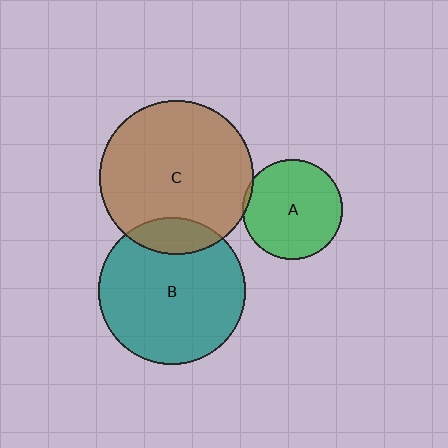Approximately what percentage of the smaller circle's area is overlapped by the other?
Approximately 15%.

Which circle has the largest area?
Circle C (brown).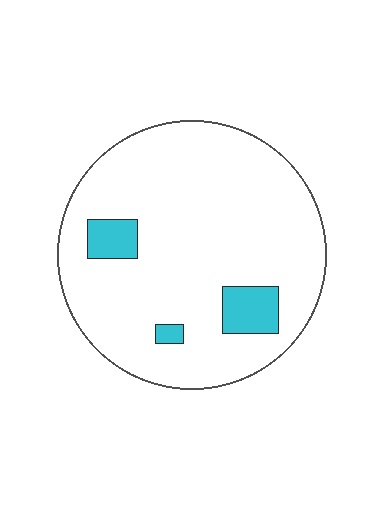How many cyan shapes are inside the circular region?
3.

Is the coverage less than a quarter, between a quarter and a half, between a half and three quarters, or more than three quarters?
Less than a quarter.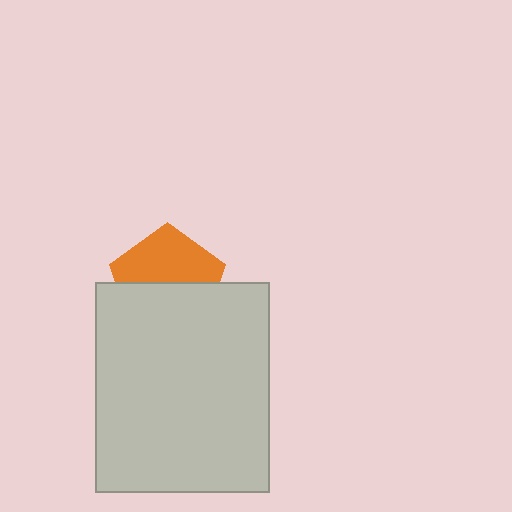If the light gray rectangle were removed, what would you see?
You would see the complete orange pentagon.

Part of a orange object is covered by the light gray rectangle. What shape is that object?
It is a pentagon.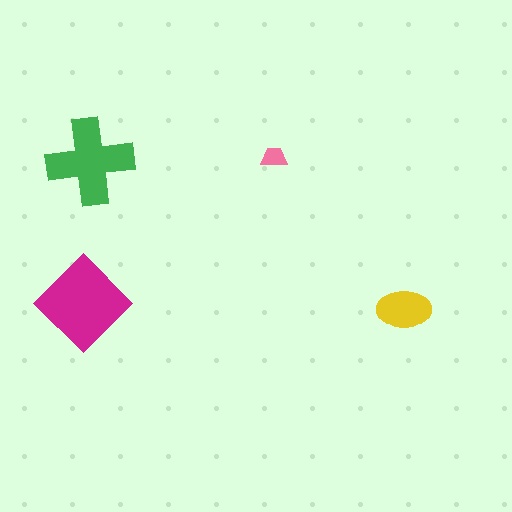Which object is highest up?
The pink trapezoid is topmost.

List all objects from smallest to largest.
The pink trapezoid, the yellow ellipse, the green cross, the magenta diamond.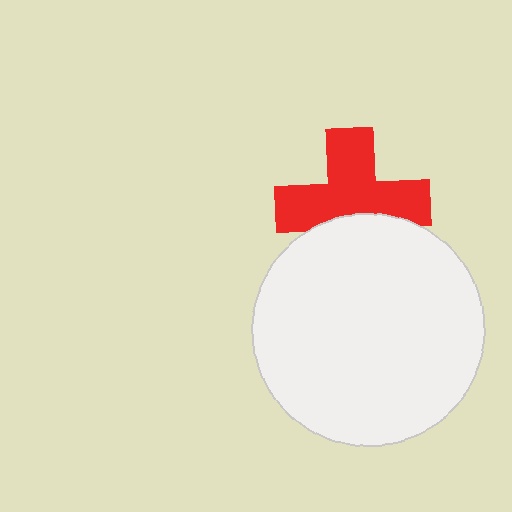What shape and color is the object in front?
The object in front is a white circle.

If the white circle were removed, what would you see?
You would see the complete red cross.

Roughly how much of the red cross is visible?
Most of it is visible (roughly 69%).